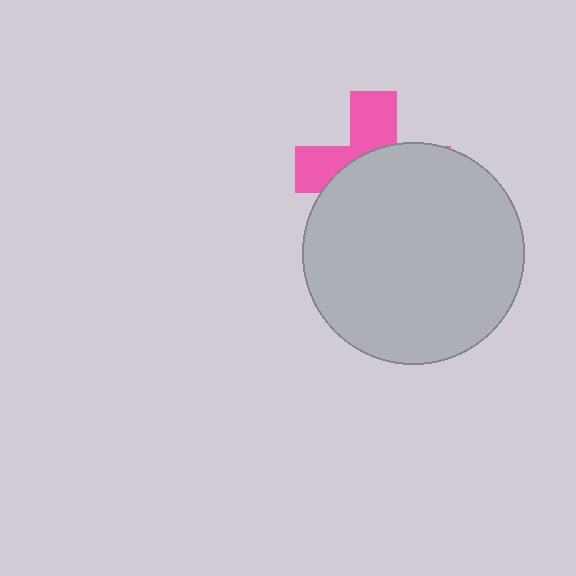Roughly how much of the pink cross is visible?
A small part of it is visible (roughly 39%).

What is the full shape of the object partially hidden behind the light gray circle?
The partially hidden object is a pink cross.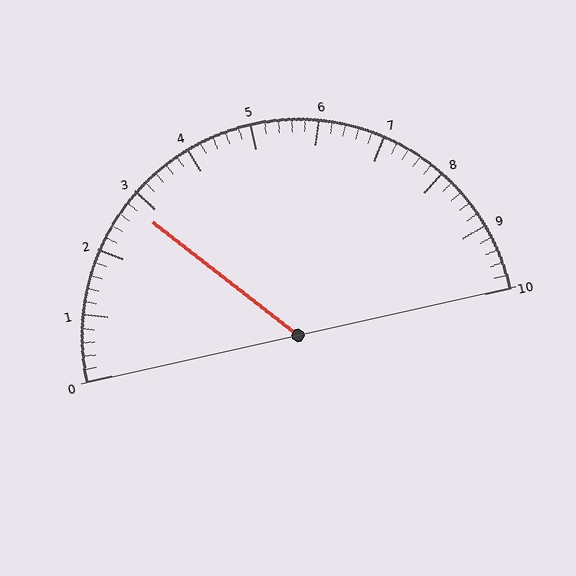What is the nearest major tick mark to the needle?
The nearest major tick mark is 3.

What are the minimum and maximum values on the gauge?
The gauge ranges from 0 to 10.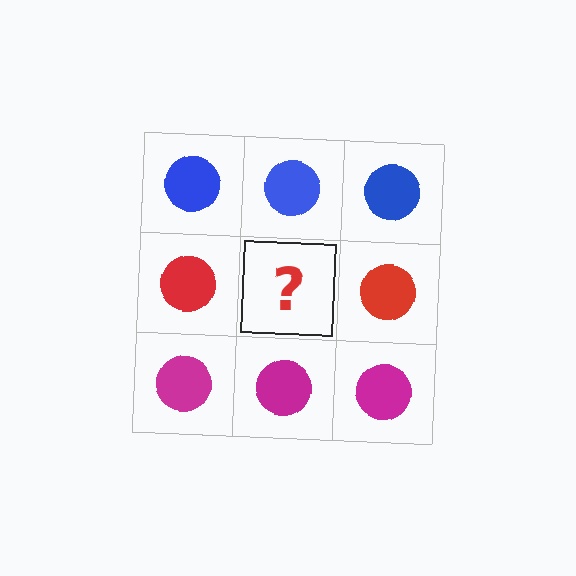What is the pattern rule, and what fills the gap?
The rule is that each row has a consistent color. The gap should be filled with a red circle.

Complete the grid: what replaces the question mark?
The question mark should be replaced with a red circle.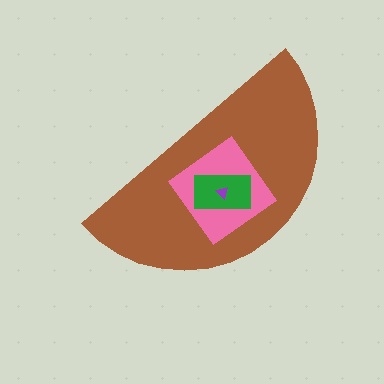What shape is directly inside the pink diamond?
The green rectangle.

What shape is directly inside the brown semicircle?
The pink diamond.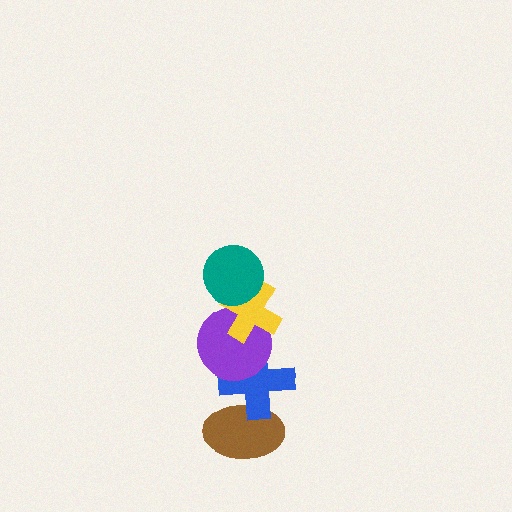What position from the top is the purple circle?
The purple circle is 3rd from the top.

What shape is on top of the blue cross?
The purple circle is on top of the blue cross.